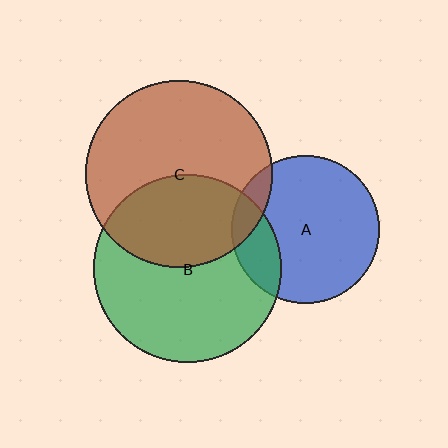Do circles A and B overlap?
Yes.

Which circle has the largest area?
Circle B (green).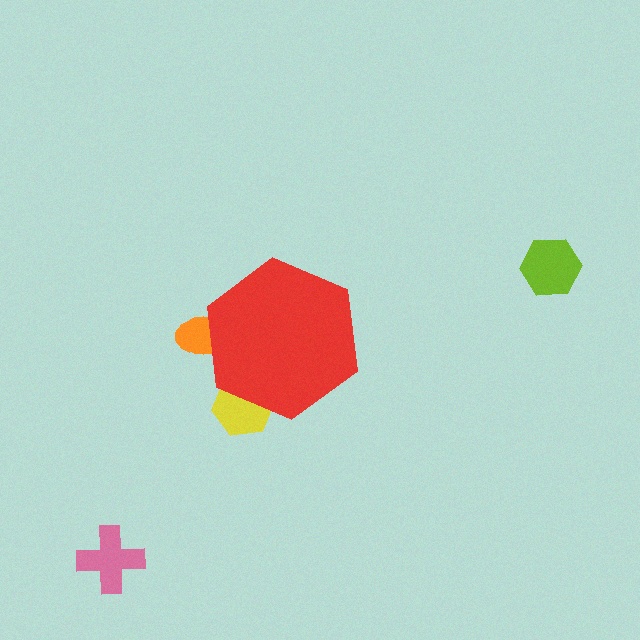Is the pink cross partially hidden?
No, the pink cross is fully visible.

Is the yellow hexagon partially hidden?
Yes, the yellow hexagon is partially hidden behind the red hexagon.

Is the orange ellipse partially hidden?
Yes, the orange ellipse is partially hidden behind the red hexagon.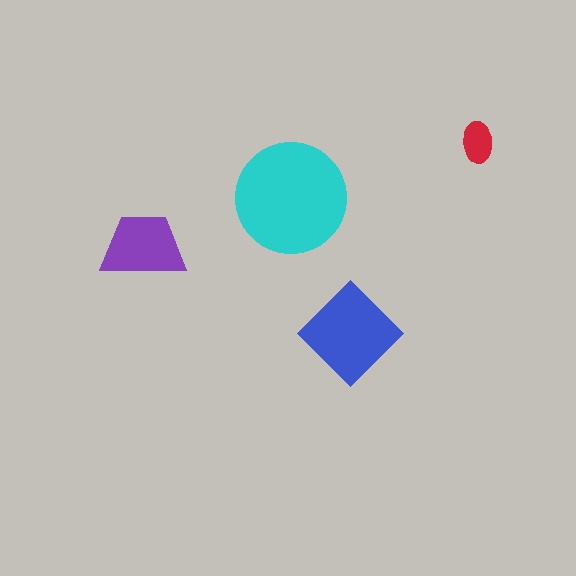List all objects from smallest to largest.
The red ellipse, the purple trapezoid, the blue diamond, the cyan circle.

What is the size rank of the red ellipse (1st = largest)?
4th.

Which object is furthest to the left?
The purple trapezoid is leftmost.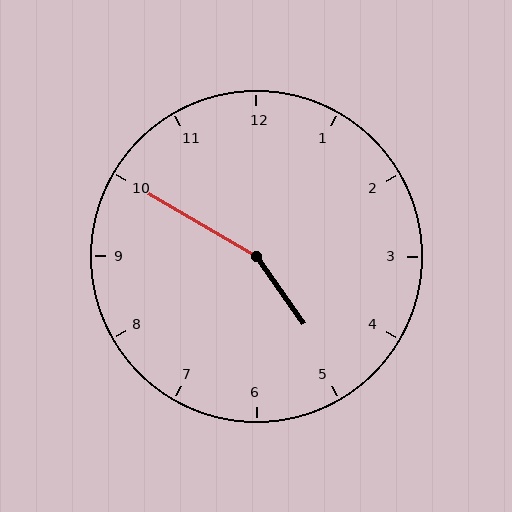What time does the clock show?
4:50.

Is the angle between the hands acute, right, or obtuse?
It is obtuse.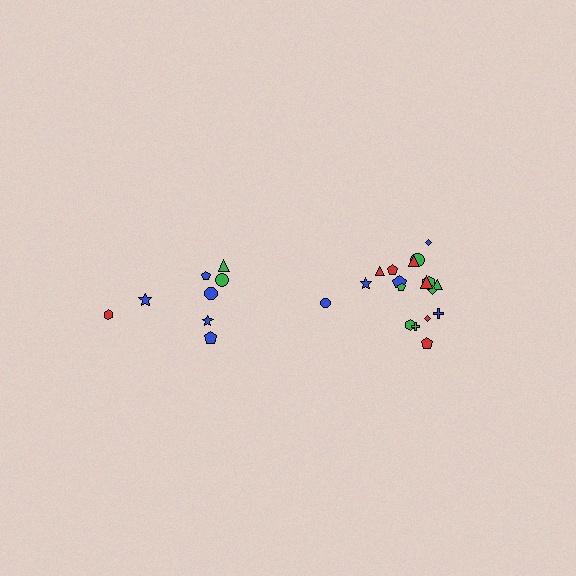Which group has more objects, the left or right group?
The right group.